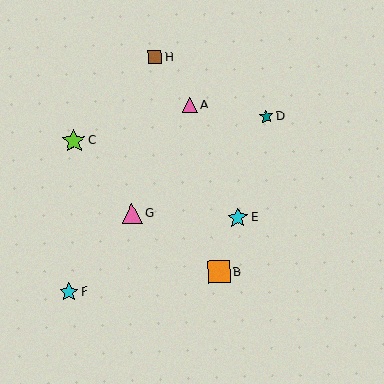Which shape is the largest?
The lime star (labeled C) is the largest.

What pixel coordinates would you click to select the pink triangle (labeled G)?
Click at (132, 214) to select the pink triangle G.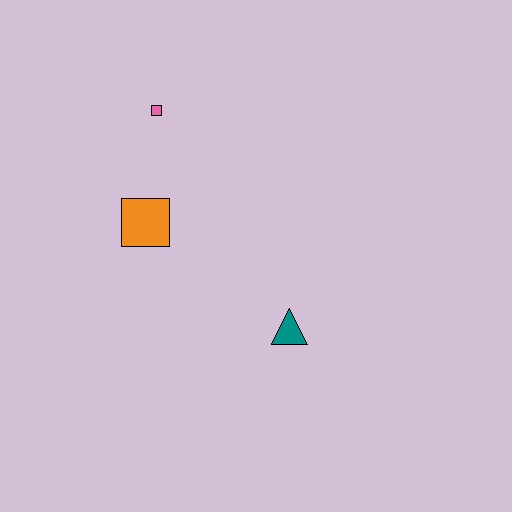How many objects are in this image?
There are 3 objects.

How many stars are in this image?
There are no stars.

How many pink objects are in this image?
There is 1 pink object.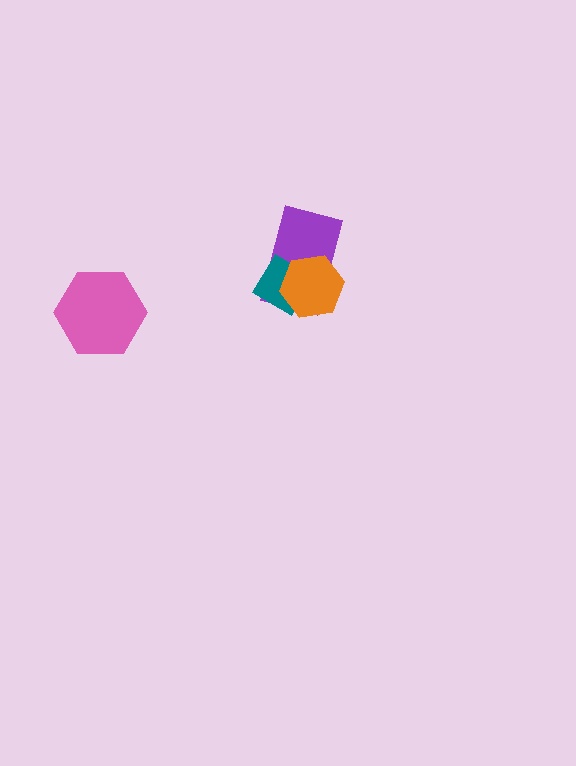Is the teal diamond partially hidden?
Yes, it is partially covered by another shape.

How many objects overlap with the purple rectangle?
2 objects overlap with the purple rectangle.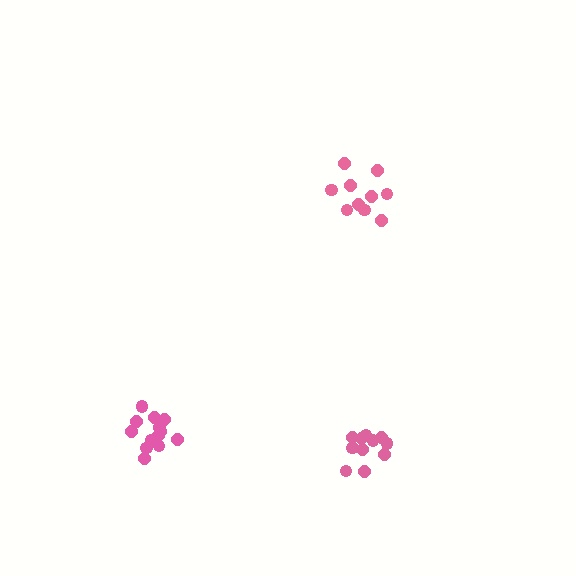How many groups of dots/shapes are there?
There are 3 groups.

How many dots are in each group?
Group 1: 10 dots, Group 2: 11 dots, Group 3: 13 dots (34 total).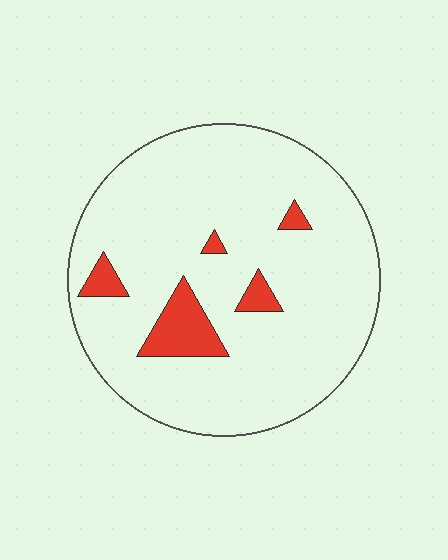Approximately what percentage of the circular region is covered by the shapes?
Approximately 10%.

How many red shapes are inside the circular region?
5.